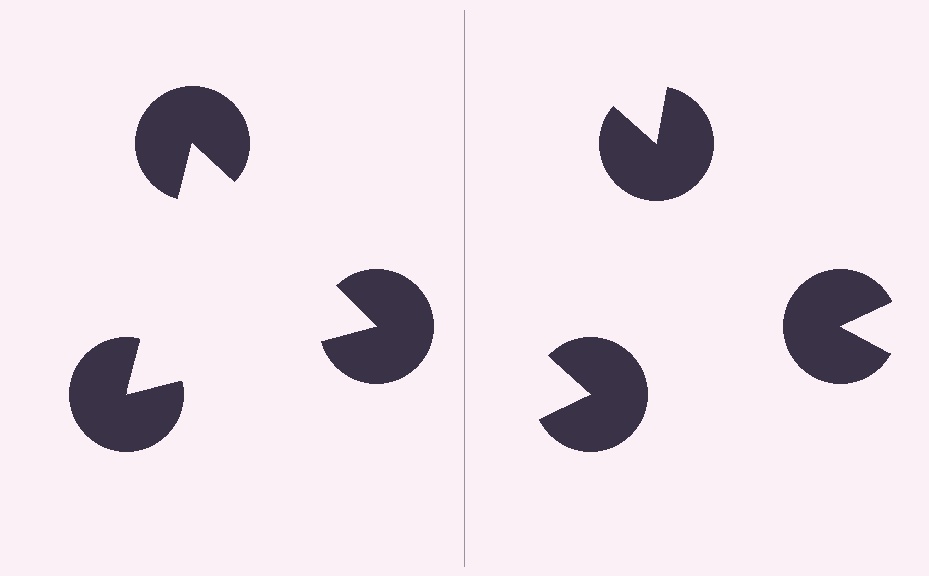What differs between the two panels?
The pac-man discs are positioned identically on both sides; only the wedge orientations differ. On the left they align to a triangle; on the right they are misaligned.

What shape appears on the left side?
An illusory triangle.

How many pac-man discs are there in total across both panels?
6 — 3 on each side.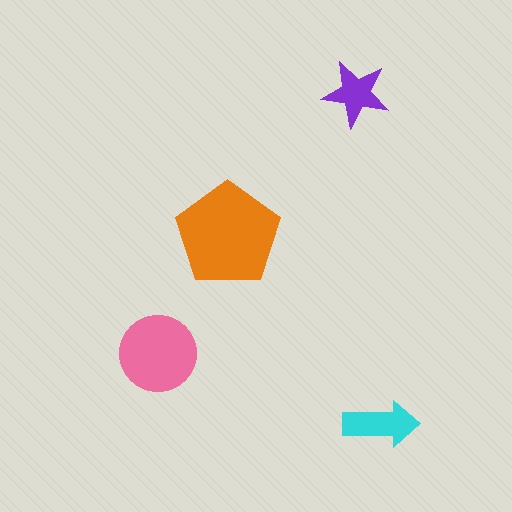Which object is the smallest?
The purple star.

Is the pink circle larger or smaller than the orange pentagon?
Smaller.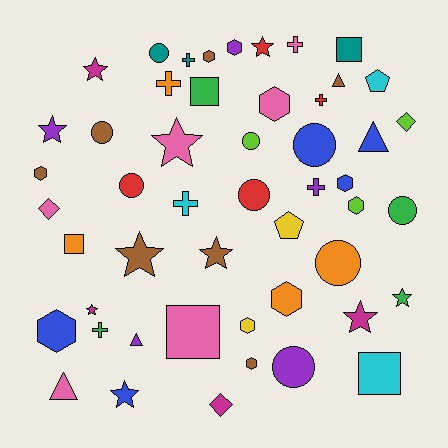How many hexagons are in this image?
There are 10 hexagons.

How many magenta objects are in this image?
There are 4 magenta objects.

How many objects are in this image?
There are 50 objects.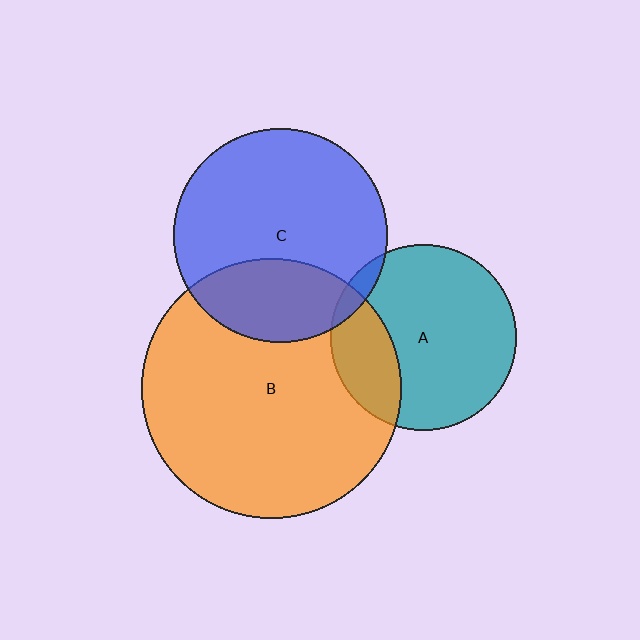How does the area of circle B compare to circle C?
Approximately 1.5 times.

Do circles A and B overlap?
Yes.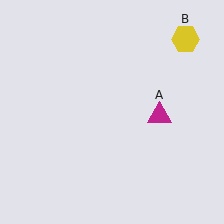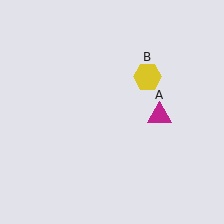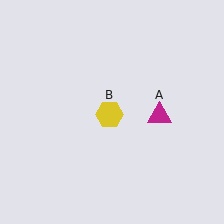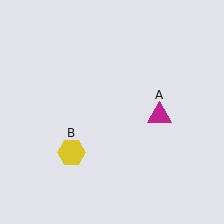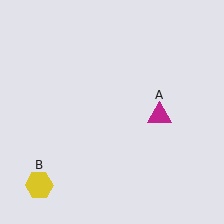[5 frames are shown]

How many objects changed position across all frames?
1 object changed position: yellow hexagon (object B).